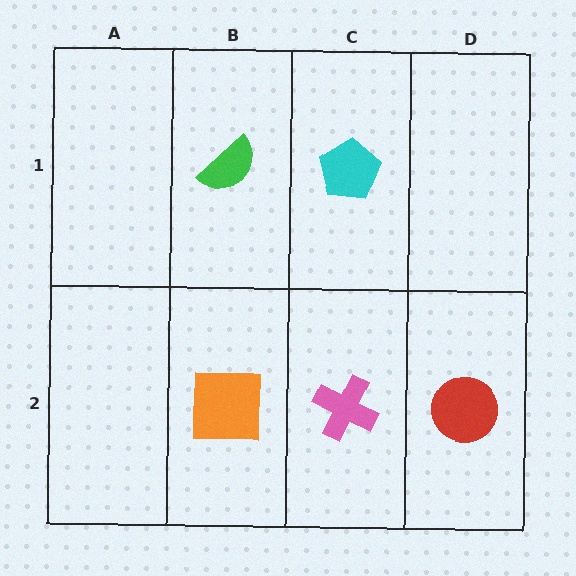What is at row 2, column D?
A red circle.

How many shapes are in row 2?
3 shapes.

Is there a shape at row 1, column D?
No, that cell is empty.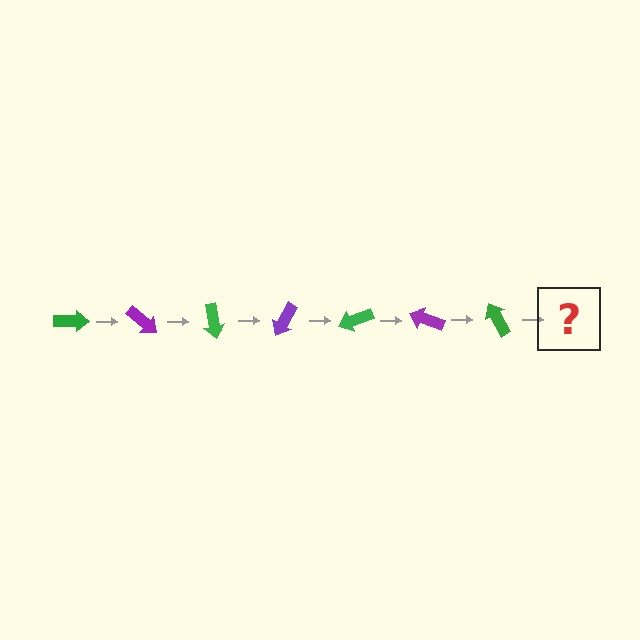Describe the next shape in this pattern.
It should be a purple arrow, rotated 280 degrees from the start.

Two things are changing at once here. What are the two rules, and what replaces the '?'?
The two rules are that it rotates 40 degrees each step and the color cycles through green and purple. The '?' should be a purple arrow, rotated 280 degrees from the start.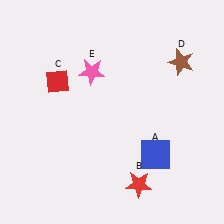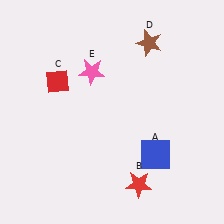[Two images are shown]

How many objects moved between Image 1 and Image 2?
1 object moved between the two images.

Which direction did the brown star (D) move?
The brown star (D) moved left.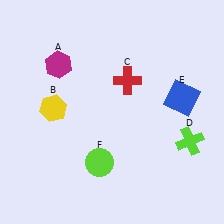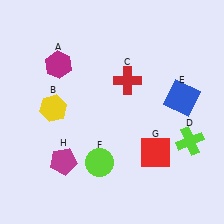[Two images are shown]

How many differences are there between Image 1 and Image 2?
There are 2 differences between the two images.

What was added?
A red square (G), a magenta pentagon (H) were added in Image 2.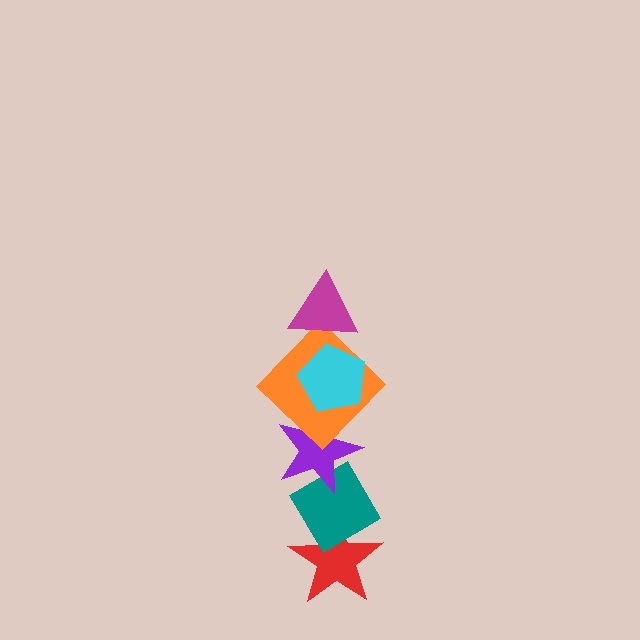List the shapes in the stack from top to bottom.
From top to bottom: the magenta triangle, the cyan pentagon, the orange diamond, the purple star, the teal diamond, the red star.